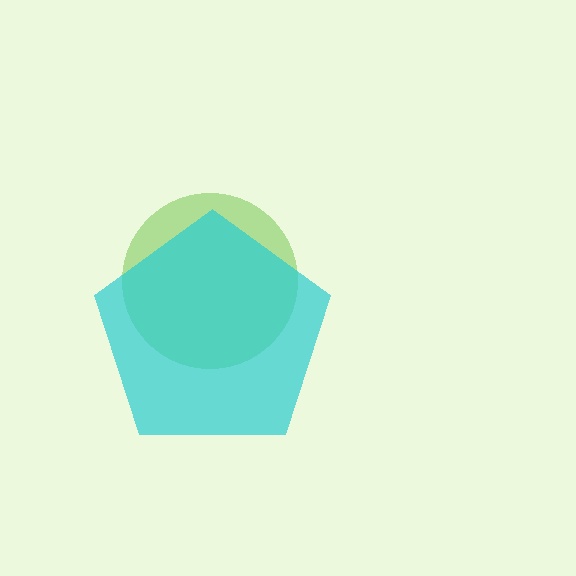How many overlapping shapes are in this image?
There are 2 overlapping shapes in the image.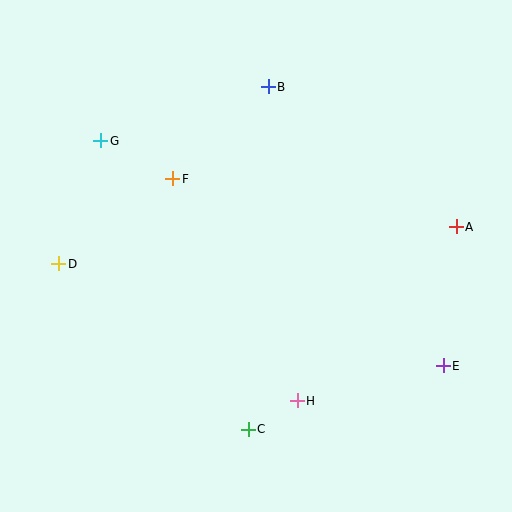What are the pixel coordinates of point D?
Point D is at (59, 264).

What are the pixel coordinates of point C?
Point C is at (248, 429).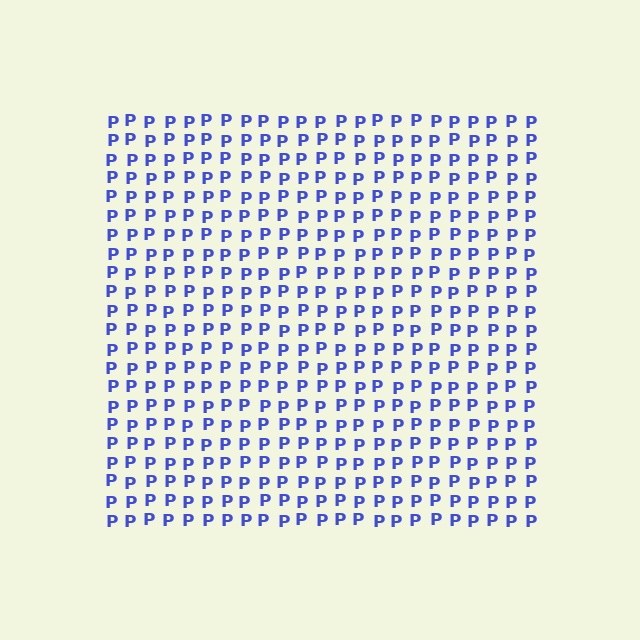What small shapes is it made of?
It is made of small letter P's.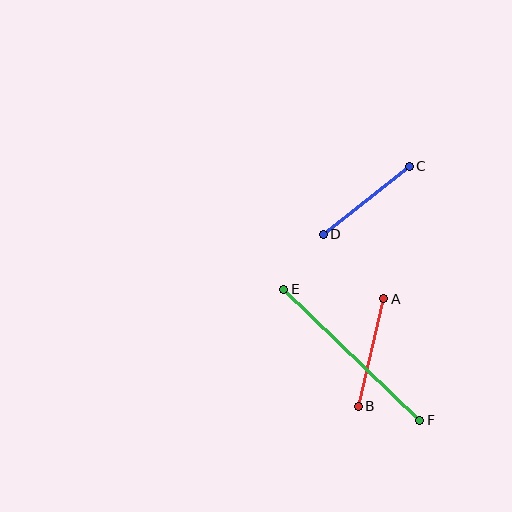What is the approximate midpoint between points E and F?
The midpoint is at approximately (352, 355) pixels.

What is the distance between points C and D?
The distance is approximately 110 pixels.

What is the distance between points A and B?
The distance is approximately 111 pixels.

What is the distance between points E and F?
The distance is approximately 188 pixels.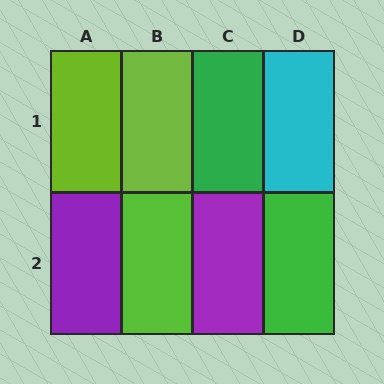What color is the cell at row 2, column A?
Purple.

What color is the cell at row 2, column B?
Lime.